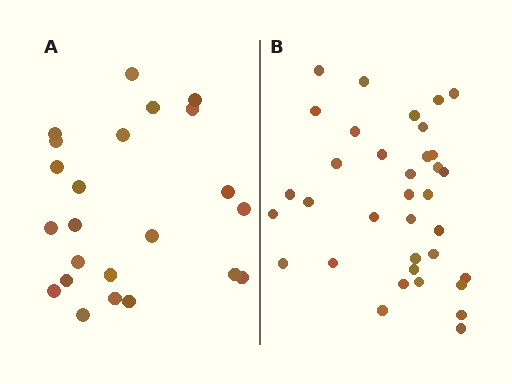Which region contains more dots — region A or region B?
Region B (the right region) has more dots.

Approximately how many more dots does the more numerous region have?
Region B has roughly 12 or so more dots than region A.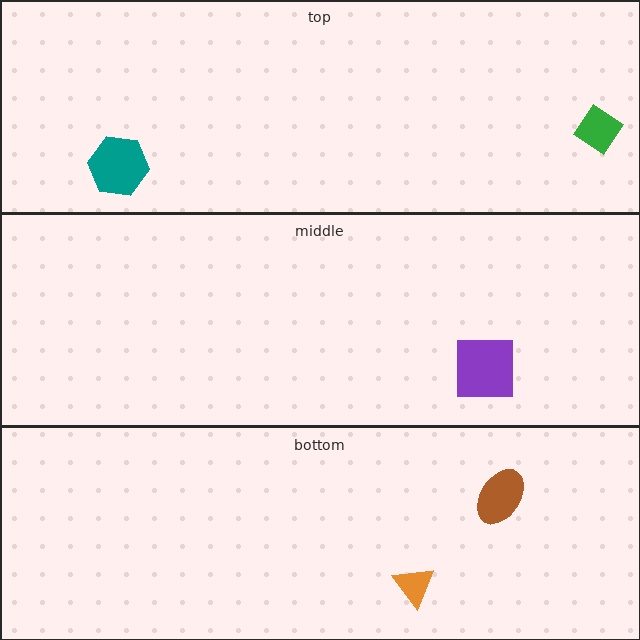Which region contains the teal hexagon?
The top region.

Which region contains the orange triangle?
The bottom region.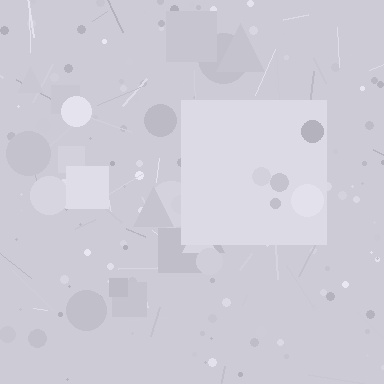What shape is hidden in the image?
A square is hidden in the image.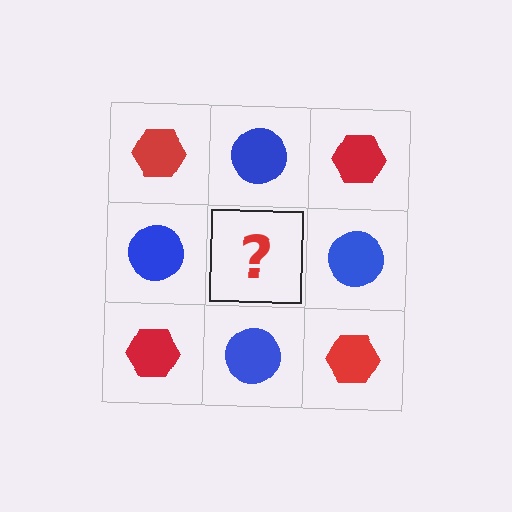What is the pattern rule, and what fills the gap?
The rule is that it alternates red hexagon and blue circle in a checkerboard pattern. The gap should be filled with a red hexagon.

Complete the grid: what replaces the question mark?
The question mark should be replaced with a red hexagon.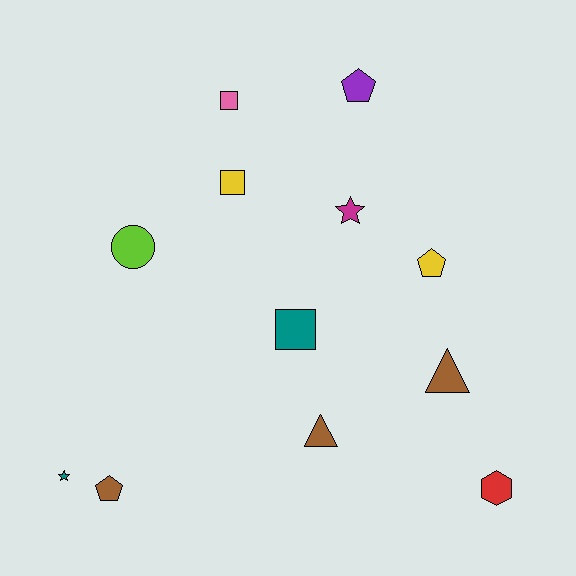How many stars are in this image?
There are 2 stars.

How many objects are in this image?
There are 12 objects.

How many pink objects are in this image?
There is 1 pink object.